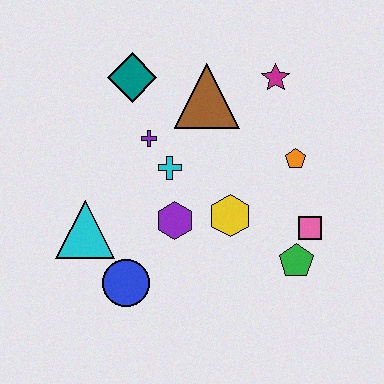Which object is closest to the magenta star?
The brown triangle is closest to the magenta star.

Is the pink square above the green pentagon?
Yes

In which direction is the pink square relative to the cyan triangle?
The pink square is to the right of the cyan triangle.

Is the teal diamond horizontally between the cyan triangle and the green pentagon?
Yes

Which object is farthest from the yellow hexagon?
The teal diamond is farthest from the yellow hexagon.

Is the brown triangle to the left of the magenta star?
Yes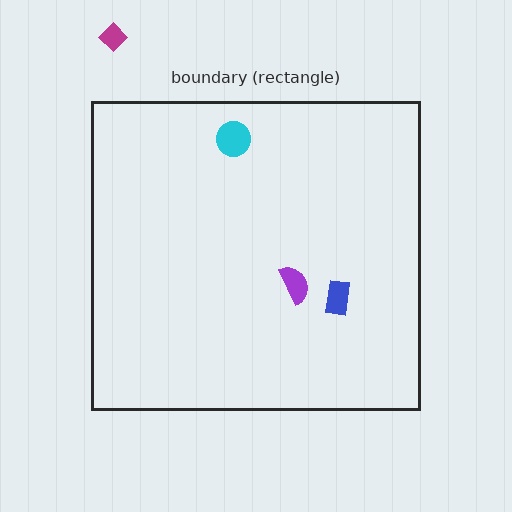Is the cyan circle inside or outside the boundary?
Inside.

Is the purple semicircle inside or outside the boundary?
Inside.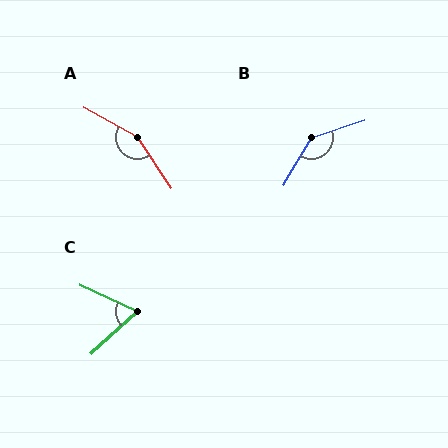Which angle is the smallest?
C, at approximately 67 degrees.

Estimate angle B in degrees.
Approximately 139 degrees.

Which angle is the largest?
A, at approximately 152 degrees.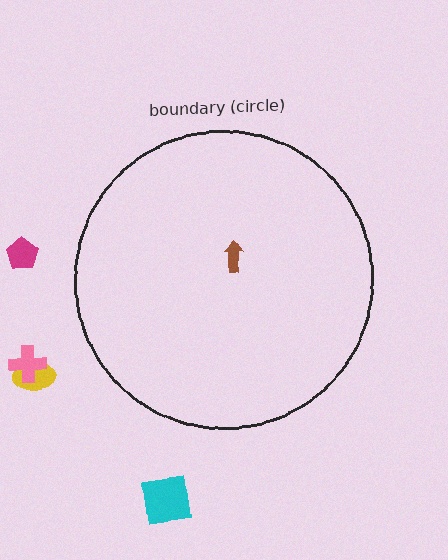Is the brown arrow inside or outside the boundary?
Inside.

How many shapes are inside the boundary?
1 inside, 4 outside.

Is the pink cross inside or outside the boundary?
Outside.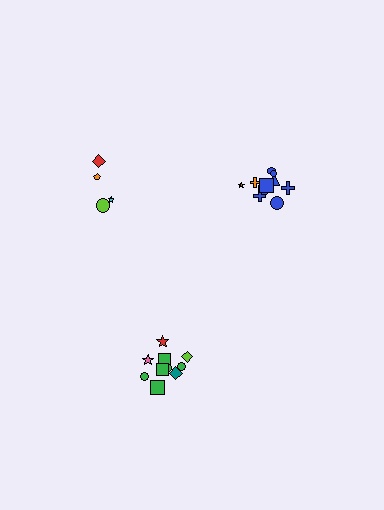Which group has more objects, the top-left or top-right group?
The top-right group.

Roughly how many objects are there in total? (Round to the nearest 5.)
Roughly 25 objects in total.